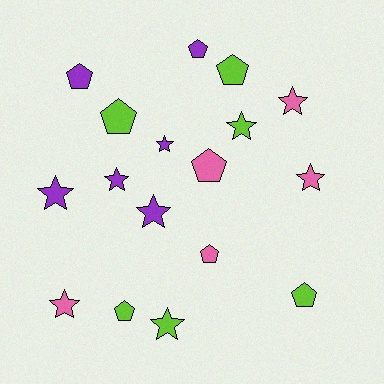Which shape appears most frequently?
Star, with 9 objects.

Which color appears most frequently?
Purple, with 6 objects.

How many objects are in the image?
There are 17 objects.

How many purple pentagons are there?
There are 2 purple pentagons.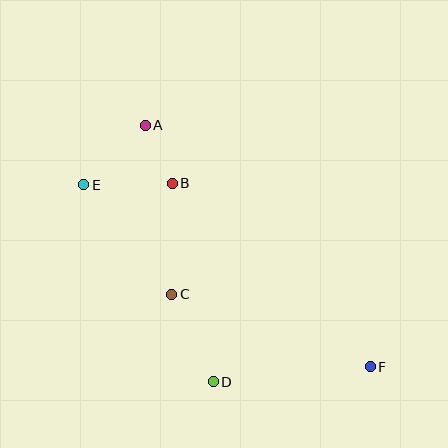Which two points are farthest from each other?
Points E and F are farthest from each other.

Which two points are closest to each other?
Points A and B are closest to each other.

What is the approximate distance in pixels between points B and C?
The distance between B and C is approximately 111 pixels.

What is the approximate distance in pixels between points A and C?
The distance between A and C is approximately 171 pixels.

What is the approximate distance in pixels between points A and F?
The distance between A and F is approximately 330 pixels.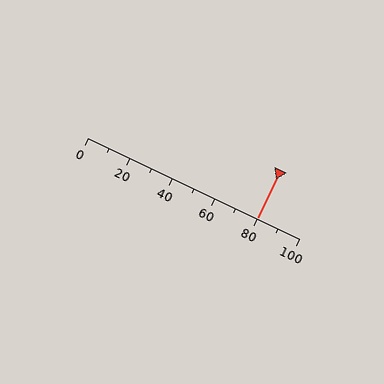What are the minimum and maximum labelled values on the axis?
The axis runs from 0 to 100.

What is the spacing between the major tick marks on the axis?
The major ticks are spaced 20 apart.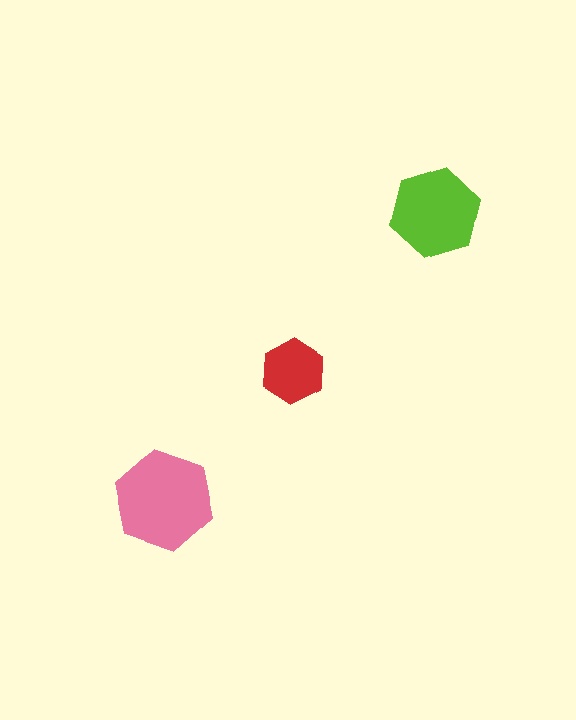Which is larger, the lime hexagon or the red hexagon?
The lime one.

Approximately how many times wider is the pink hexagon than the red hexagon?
About 1.5 times wider.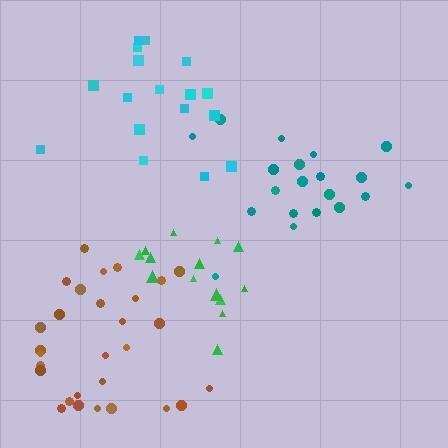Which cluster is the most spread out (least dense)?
Cyan.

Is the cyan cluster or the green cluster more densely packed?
Green.